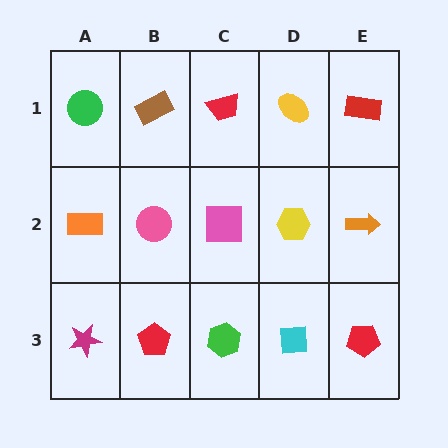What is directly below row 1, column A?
An orange rectangle.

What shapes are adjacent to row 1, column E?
An orange arrow (row 2, column E), a yellow ellipse (row 1, column D).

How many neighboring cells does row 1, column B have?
3.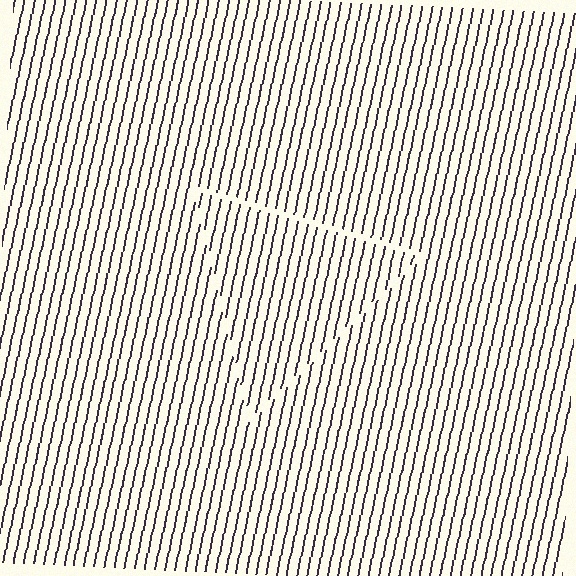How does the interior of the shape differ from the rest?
The interior of the shape contains the same grating, shifted by half a period — the contour is defined by the phase discontinuity where line-ends from the inner and outer gratings abut.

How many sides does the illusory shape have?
3 sides — the line-ends trace a triangle.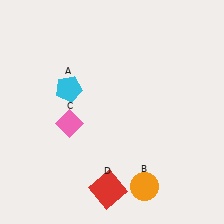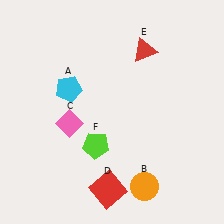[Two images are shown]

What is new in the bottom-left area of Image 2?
A lime pentagon (F) was added in the bottom-left area of Image 2.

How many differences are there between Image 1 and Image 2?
There are 2 differences between the two images.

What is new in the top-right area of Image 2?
A red triangle (E) was added in the top-right area of Image 2.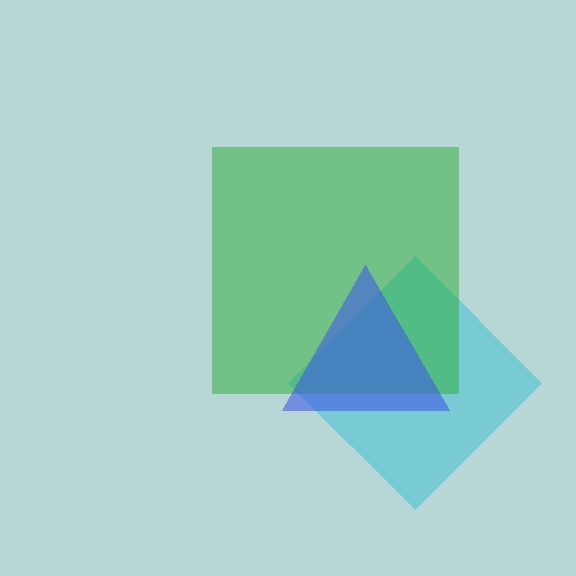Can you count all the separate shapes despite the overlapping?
Yes, there are 3 separate shapes.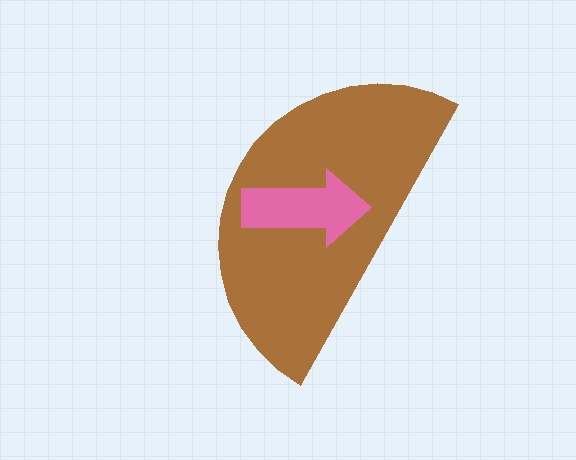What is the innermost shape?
The pink arrow.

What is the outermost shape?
The brown semicircle.